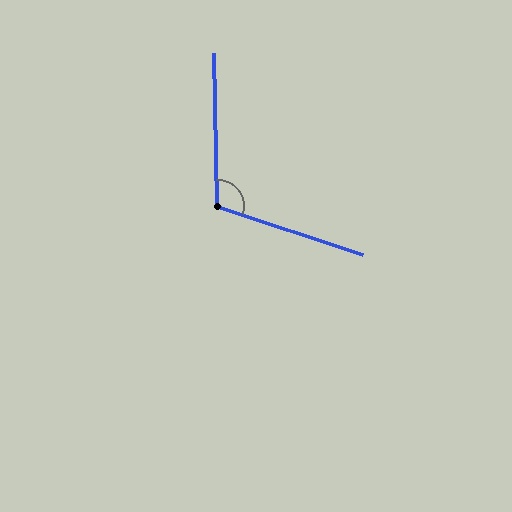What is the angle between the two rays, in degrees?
Approximately 110 degrees.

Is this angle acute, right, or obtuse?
It is obtuse.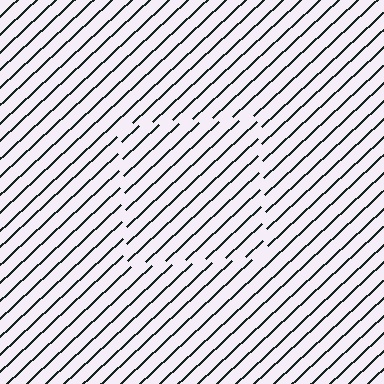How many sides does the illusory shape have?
4 sides — the line-ends trace a square.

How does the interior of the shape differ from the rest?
The interior of the shape contains the same grating, shifted by half a period — the contour is defined by the phase discontinuity where line-ends from the inner and outer gratings abut.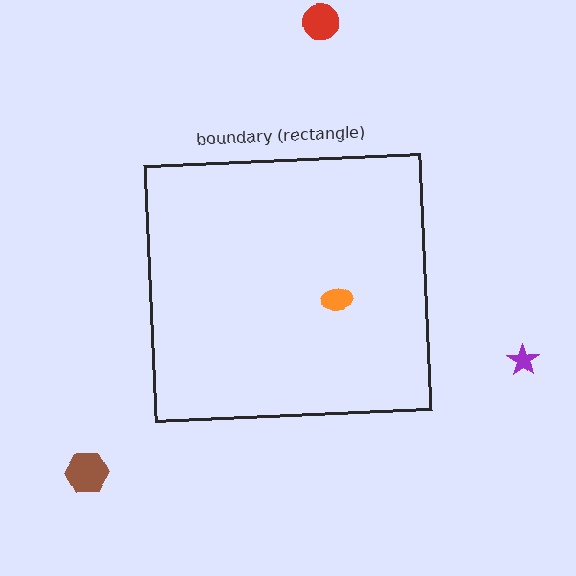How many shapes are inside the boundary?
1 inside, 3 outside.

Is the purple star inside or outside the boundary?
Outside.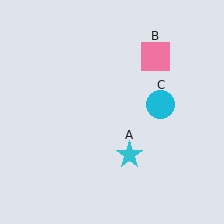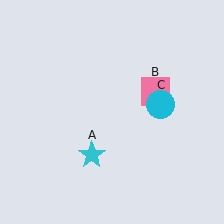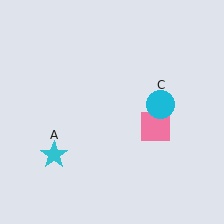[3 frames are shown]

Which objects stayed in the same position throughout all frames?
Cyan circle (object C) remained stationary.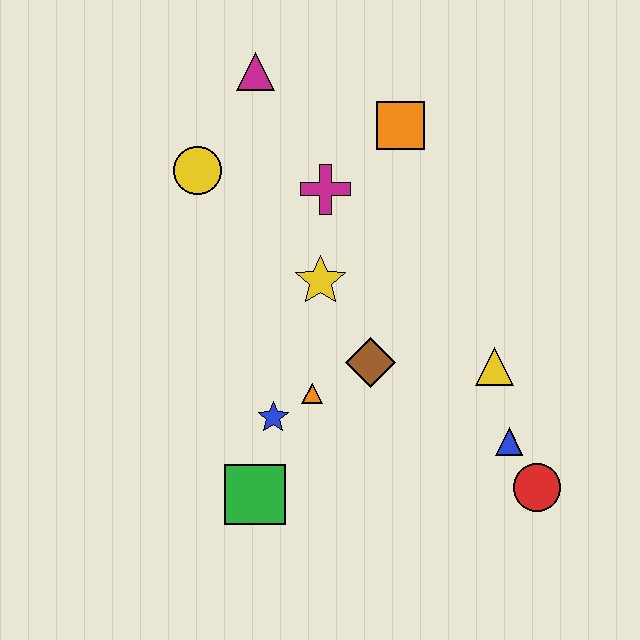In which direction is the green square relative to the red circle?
The green square is to the left of the red circle.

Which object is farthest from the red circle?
The magenta triangle is farthest from the red circle.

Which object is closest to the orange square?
The magenta cross is closest to the orange square.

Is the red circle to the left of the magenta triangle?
No